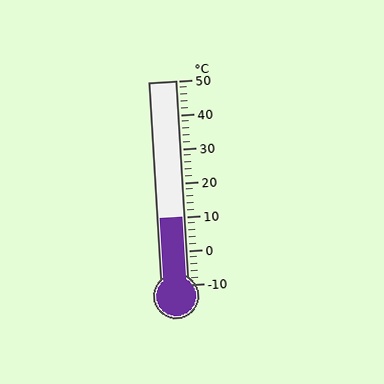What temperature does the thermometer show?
The thermometer shows approximately 10°C.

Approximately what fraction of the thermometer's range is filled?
The thermometer is filled to approximately 35% of its range.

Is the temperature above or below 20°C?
The temperature is below 20°C.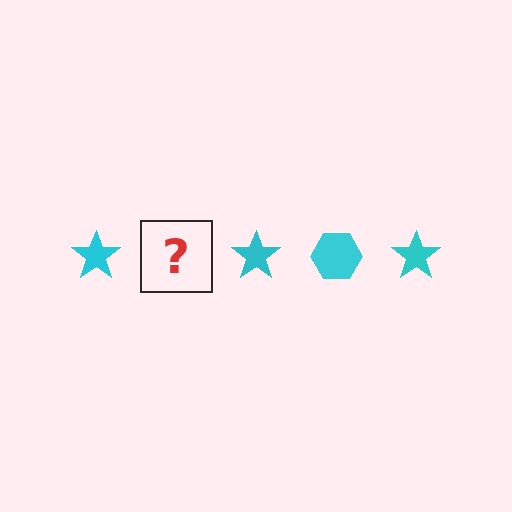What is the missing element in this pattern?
The missing element is a cyan hexagon.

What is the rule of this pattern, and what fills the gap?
The rule is that the pattern cycles through star, hexagon shapes in cyan. The gap should be filled with a cyan hexagon.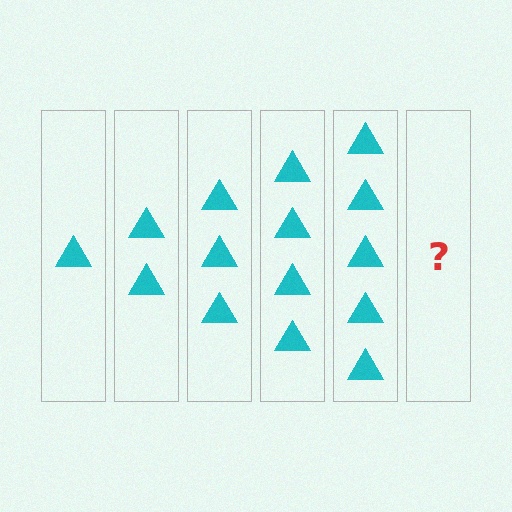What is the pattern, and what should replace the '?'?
The pattern is that each step adds one more triangle. The '?' should be 6 triangles.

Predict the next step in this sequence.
The next step is 6 triangles.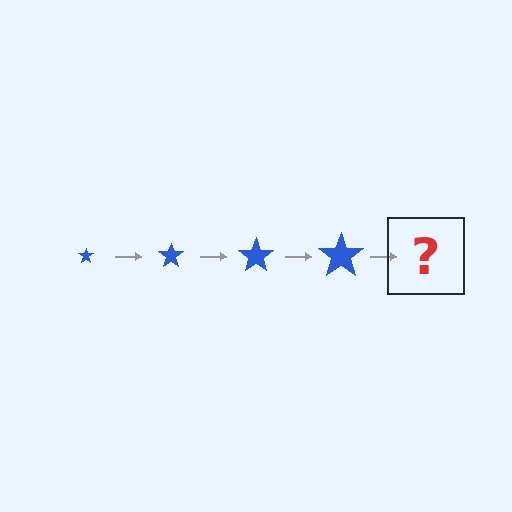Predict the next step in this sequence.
The next step is a blue star, larger than the previous one.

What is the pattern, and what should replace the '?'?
The pattern is that the star gets progressively larger each step. The '?' should be a blue star, larger than the previous one.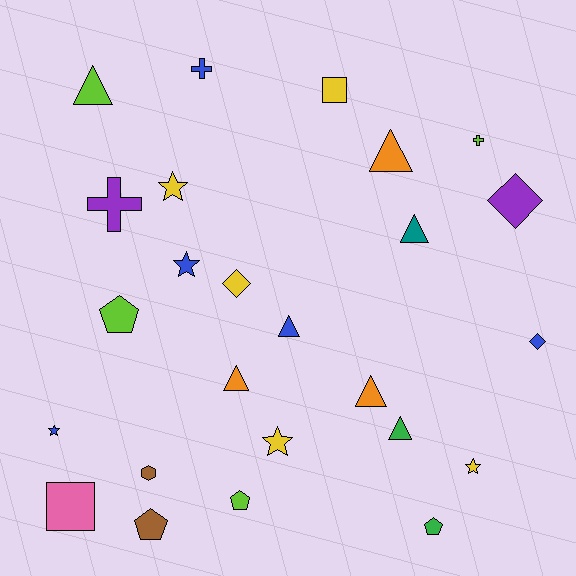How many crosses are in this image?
There are 3 crosses.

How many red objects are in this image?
There are no red objects.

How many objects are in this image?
There are 25 objects.